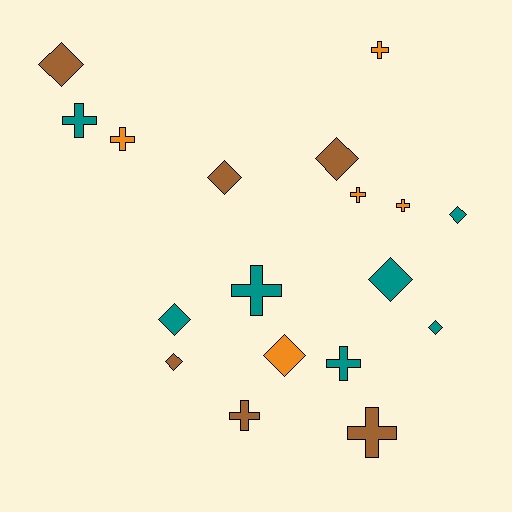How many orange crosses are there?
There are 4 orange crosses.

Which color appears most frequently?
Teal, with 7 objects.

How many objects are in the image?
There are 18 objects.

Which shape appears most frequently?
Diamond, with 9 objects.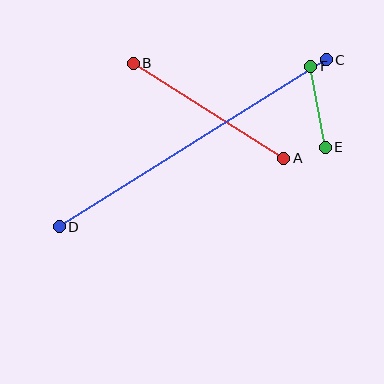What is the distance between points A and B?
The distance is approximately 178 pixels.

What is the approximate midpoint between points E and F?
The midpoint is at approximately (318, 107) pixels.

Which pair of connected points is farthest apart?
Points C and D are farthest apart.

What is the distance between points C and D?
The distance is approximately 315 pixels.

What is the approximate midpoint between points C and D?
The midpoint is at approximately (193, 143) pixels.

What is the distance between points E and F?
The distance is approximately 82 pixels.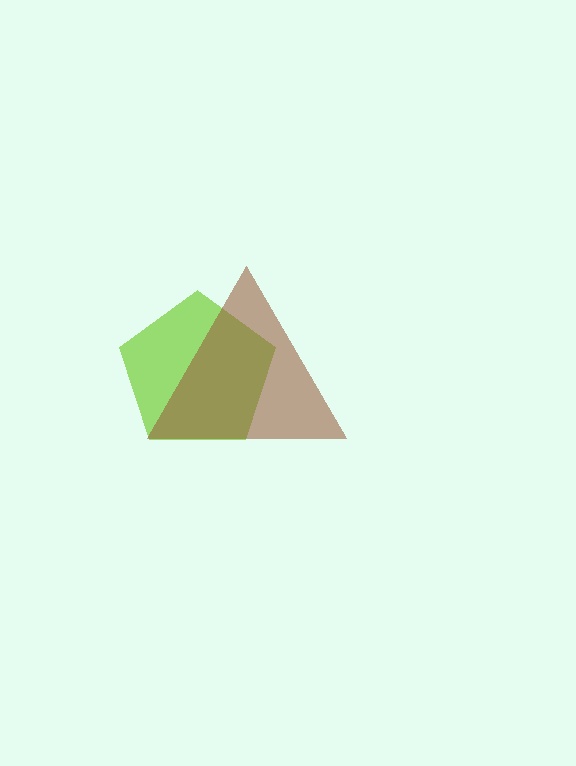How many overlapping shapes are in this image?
There are 2 overlapping shapes in the image.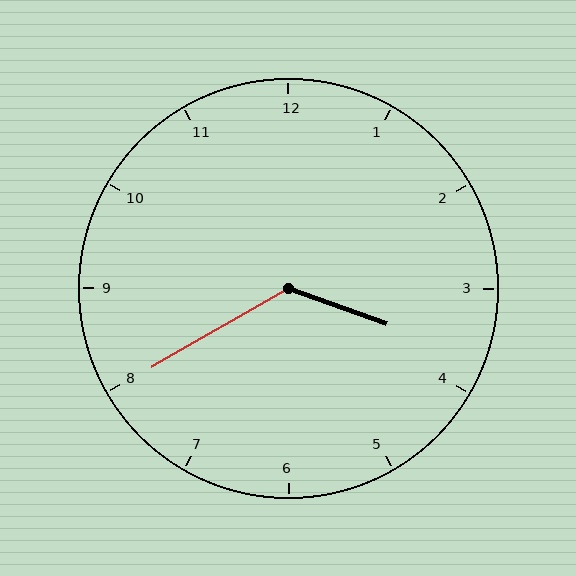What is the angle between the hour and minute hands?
Approximately 130 degrees.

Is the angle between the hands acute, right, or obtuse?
It is obtuse.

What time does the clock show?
3:40.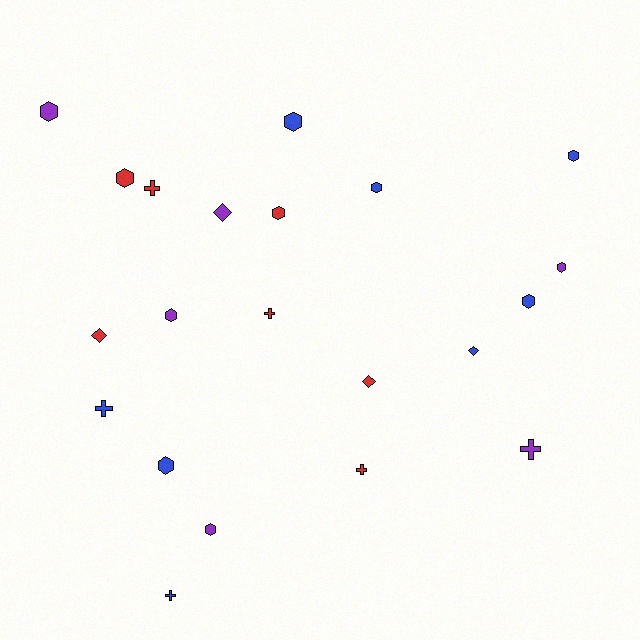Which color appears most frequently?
Blue, with 8 objects.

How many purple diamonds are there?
There is 1 purple diamond.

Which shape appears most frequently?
Hexagon, with 11 objects.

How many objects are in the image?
There are 21 objects.